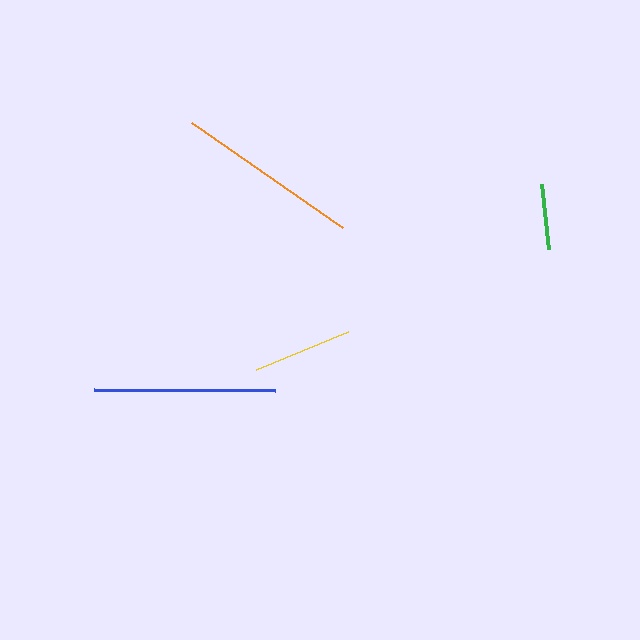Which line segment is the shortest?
The green line is the shortest at approximately 65 pixels.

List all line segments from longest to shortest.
From longest to shortest: orange, blue, yellow, green.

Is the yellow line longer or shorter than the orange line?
The orange line is longer than the yellow line.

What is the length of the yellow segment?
The yellow segment is approximately 99 pixels long.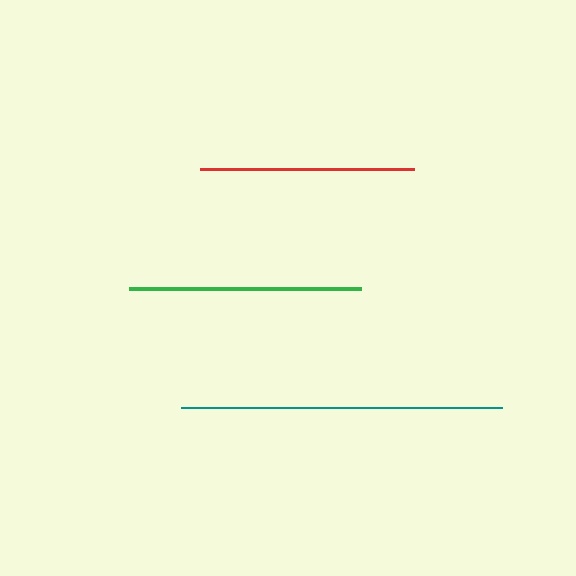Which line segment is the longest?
The teal line is the longest at approximately 321 pixels.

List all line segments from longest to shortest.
From longest to shortest: teal, green, red.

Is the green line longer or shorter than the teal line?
The teal line is longer than the green line.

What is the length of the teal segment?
The teal segment is approximately 321 pixels long.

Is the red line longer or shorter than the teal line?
The teal line is longer than the red line.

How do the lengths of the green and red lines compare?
The green and red lines are approximately the same length.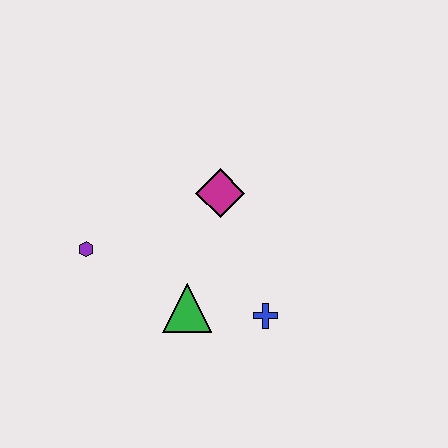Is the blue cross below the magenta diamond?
Yes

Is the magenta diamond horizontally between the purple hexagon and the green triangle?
No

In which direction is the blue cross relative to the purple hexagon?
The blue cross is to the right of the purple hexagon.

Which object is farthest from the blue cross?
The purple hexagon is farthest from the blue cross.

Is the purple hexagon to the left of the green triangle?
Yes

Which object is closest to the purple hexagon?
The green triangle is closest to the purple hexagon.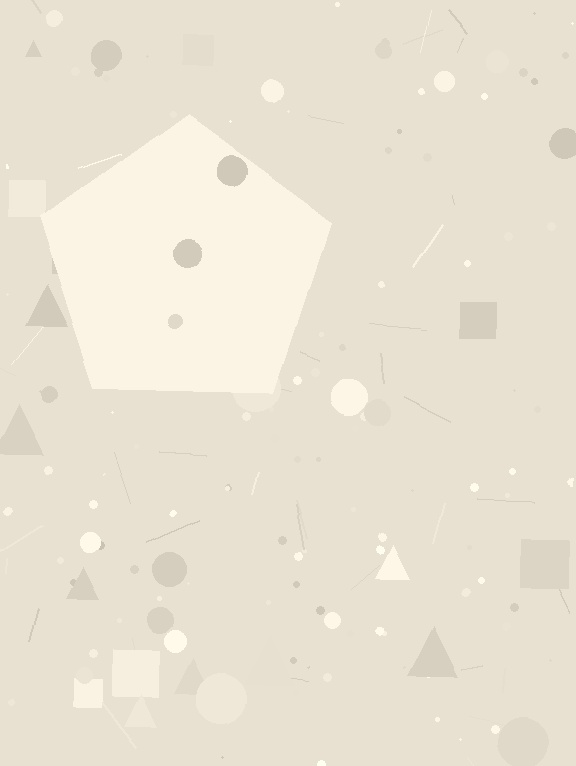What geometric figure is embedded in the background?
A pentagon is embedded in the background.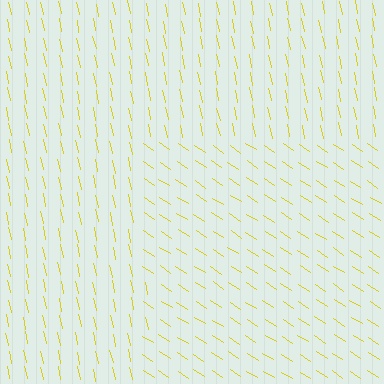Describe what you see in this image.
The image is filled with small yellow line segments. A rectangle region in the image has lines oriented differently from the surrounding lines, creating a visible texture boundary.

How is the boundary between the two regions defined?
The boundary is defined purely by a change in line orientation (approximately 45 degrees difference). All lines are the same color and thickness.